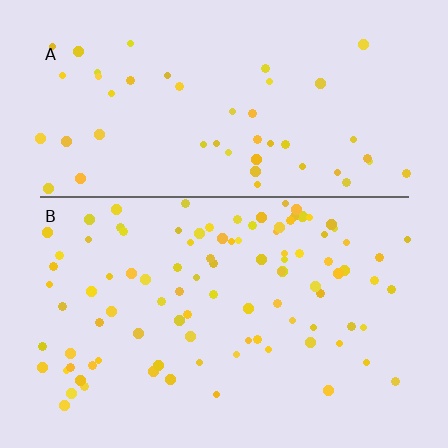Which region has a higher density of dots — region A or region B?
B (the bottom).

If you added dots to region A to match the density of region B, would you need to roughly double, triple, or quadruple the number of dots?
Approximately double.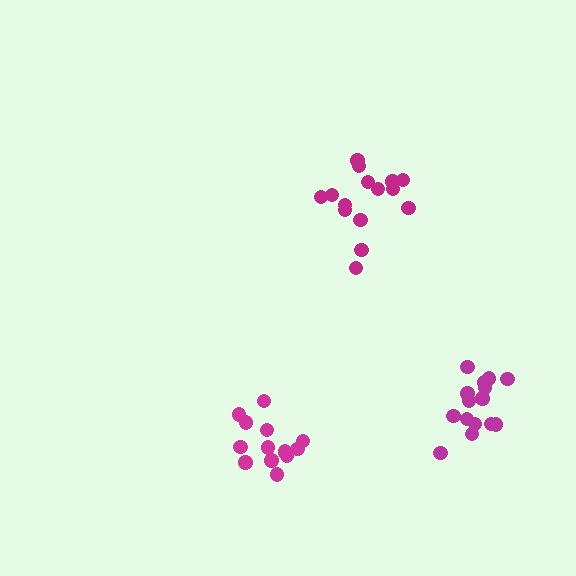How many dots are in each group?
Group 1: 14 dots, Group 2: 15 dots, Group 3: 15 dots (44 total).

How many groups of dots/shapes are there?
There are 3 groups.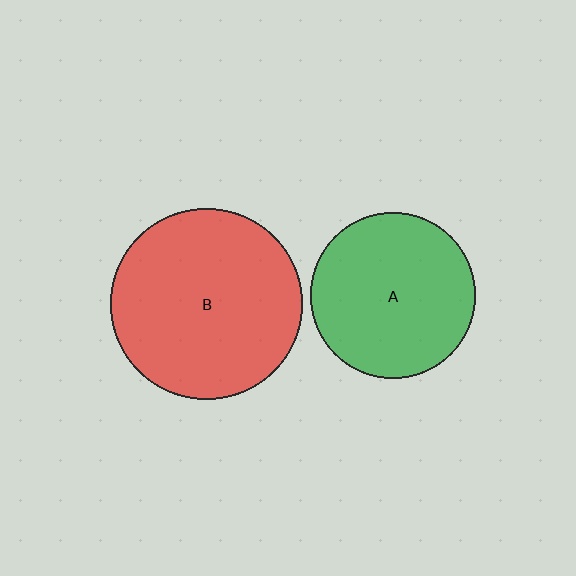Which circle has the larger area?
Circle B (red).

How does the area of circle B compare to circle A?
Approximately 1.3 times.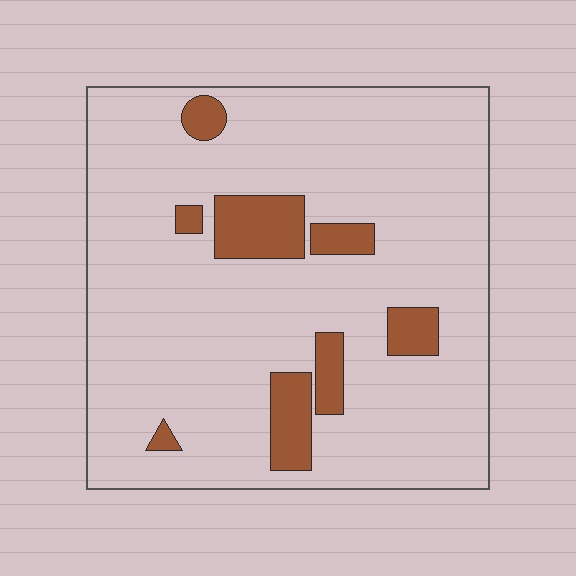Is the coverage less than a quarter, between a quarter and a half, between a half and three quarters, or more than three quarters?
Less than a quarter.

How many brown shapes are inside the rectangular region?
8.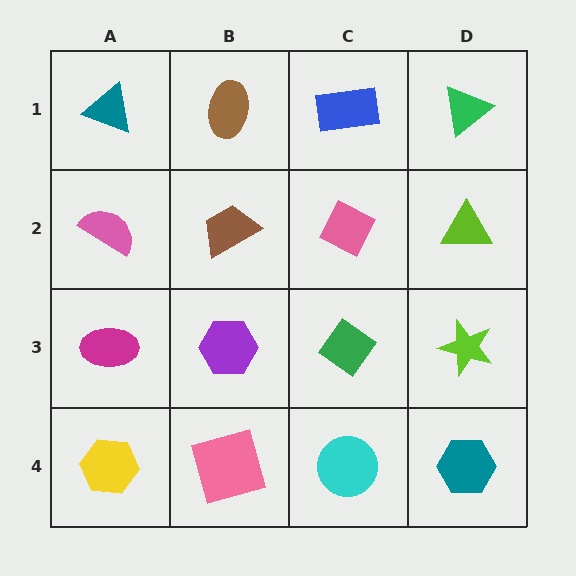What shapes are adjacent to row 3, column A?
A pink semicircle (row 2, column A), a yellow hexagon (row 4, column A), a purple hexagon (row 3, column B).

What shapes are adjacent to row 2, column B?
A brown ellipse (row 1, column B), a purple hexagon (row 3, column B), a pink semicircle (row 2, column A), a pink diamond (row 2, column C).